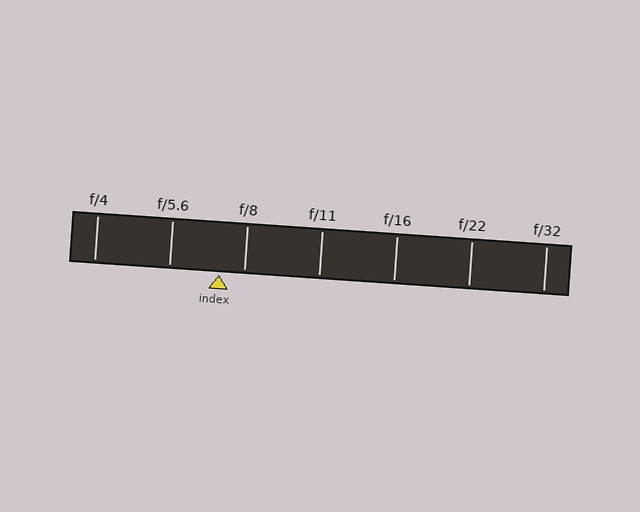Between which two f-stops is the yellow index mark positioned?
The index mark is between f/5.6 and f/8.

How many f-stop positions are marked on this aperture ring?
There are 7 f-stop positions marked.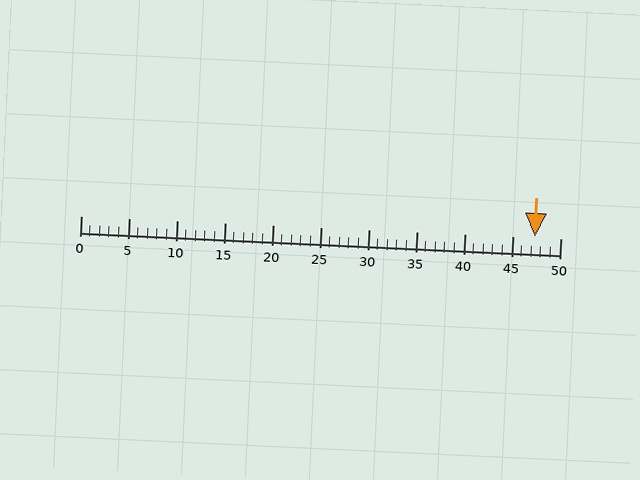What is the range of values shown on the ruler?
The ruler shows values from 0 to 50.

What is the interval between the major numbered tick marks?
The major tick marks are spaced 5 units apart.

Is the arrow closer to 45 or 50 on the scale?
The arrow is closer to 45.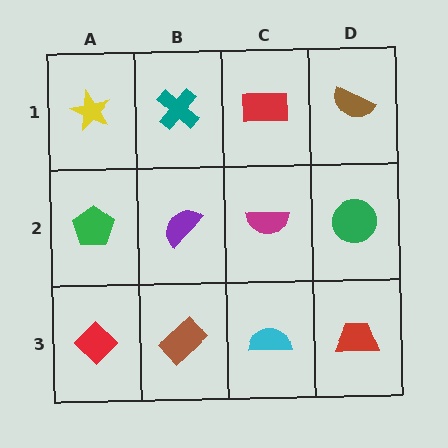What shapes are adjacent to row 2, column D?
A brown semicircle (row 1, column D), a red trapezoid (row 3, column D), a magenta semicircle (row 2, column C).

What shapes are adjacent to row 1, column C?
A magenta semicircle (row 2, column C), a teal cross (row 1, column B), a brown semicircle (row 1, column D).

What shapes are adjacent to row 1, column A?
A green pentagon (row 2, column A), a teal cross (row 1, column B).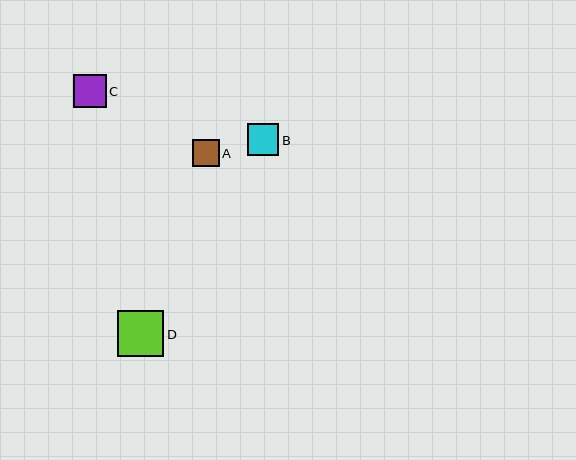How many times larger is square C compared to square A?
Square C is approximately 1.2 times the size of square A.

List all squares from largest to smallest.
From largest to smallest: D, C, B, A.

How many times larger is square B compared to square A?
Square B is approximately 1.2 times the size of square A.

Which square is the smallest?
Square A is the smallest with a size of approximately 26 pixels.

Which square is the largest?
Square D is the largest with a size of approximately 46 pixels.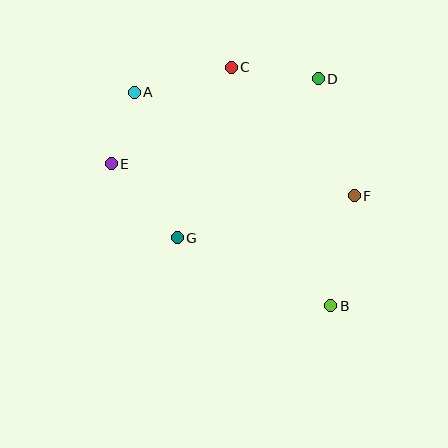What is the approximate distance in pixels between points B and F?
The distance between B and F is approximately 113 pixels.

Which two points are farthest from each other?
Points A and B are farthest from each other.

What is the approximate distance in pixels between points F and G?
The distance between F and G is approximately 182 pixels.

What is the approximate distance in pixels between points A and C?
The distance between A and C is approximately 100 pixels.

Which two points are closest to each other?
Points A and E are closest to each other.